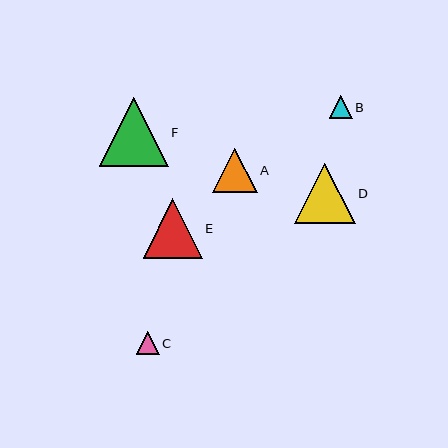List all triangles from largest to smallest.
From largest to smallest: F, D, E, A, C, B.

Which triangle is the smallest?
Triangle B is the smallest with a size of approximately 23 pixels.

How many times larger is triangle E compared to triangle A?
Triangle E is approximately 1.3 times the size of triangle A.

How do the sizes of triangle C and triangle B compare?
Triangle C and triangle B are approximately the same size.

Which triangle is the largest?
Triangle F is the largest with a size of approximately 69 pixels.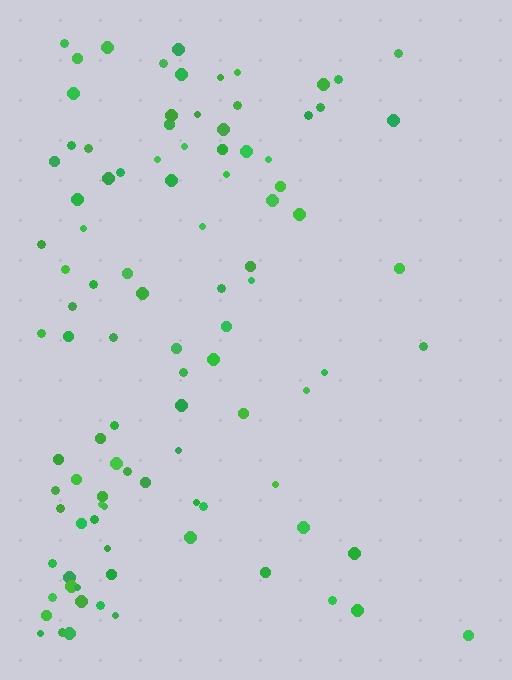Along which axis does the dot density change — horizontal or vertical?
Horizontal.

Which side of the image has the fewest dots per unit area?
The right.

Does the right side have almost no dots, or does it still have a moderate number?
Still a moderate number, just noticeably fewer than the left.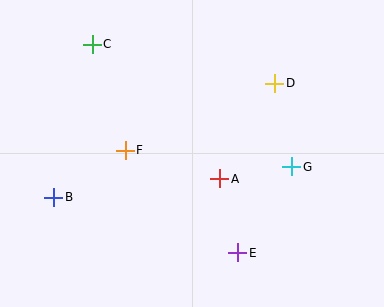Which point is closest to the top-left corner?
Point C is closest to the top-left corner.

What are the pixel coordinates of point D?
Point D is at (275, 83).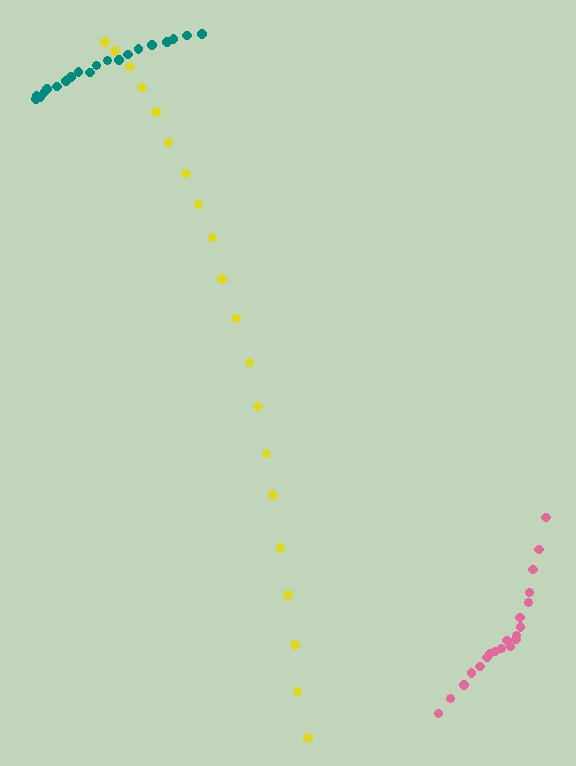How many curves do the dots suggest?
There are 3 distinct paths.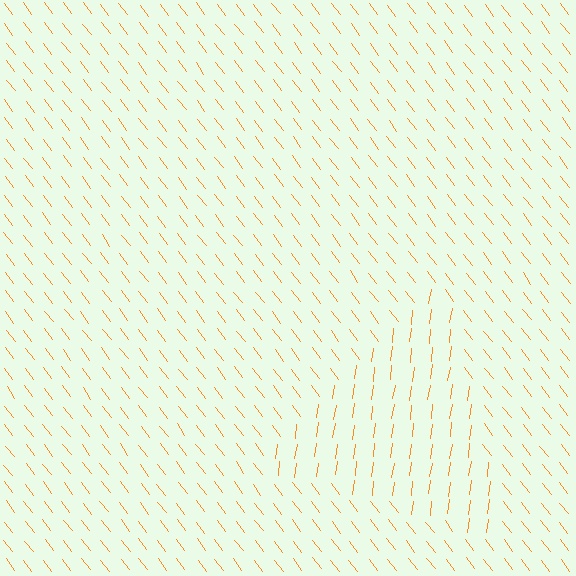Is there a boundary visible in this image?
Yes, there is a texture boundary formed by a change in line orientation.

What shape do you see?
I see a triangle.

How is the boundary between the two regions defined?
The boundary is defined purely by a change in line orientation (approximately 45 degrees difference). All lines are the same color and thickness.